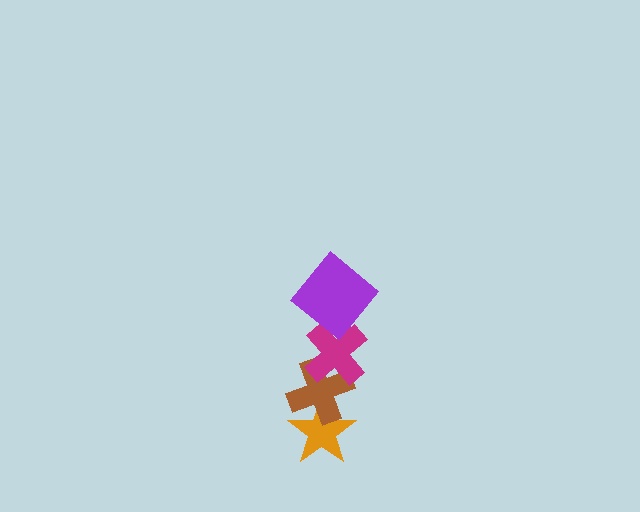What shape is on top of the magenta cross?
The purple diamond is on top of the magenta cross.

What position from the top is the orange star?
The orange star is 4th from the top.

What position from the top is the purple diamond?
The purple diamond is 1st from the top.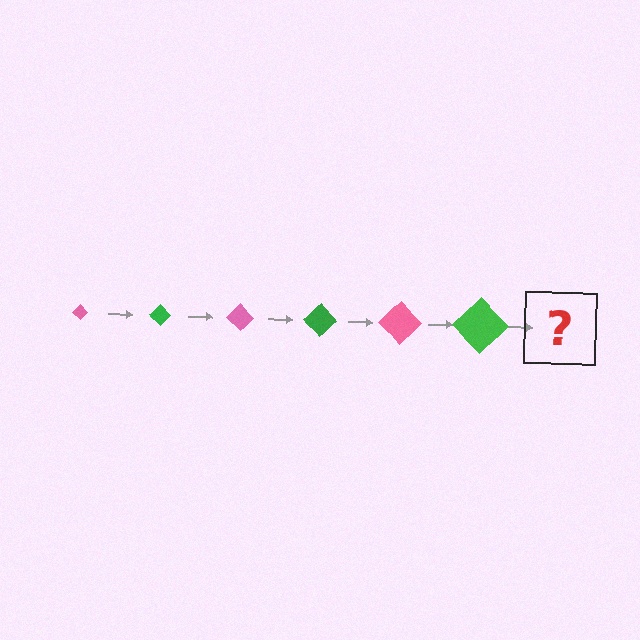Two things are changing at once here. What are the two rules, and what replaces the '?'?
The two rules are that the diamond grows larger each step and the color cycles through pink and green. The '?' should be a pink diamond, larger than the previous one.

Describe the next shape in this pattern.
It should be a pink diamond, larger than the previous one.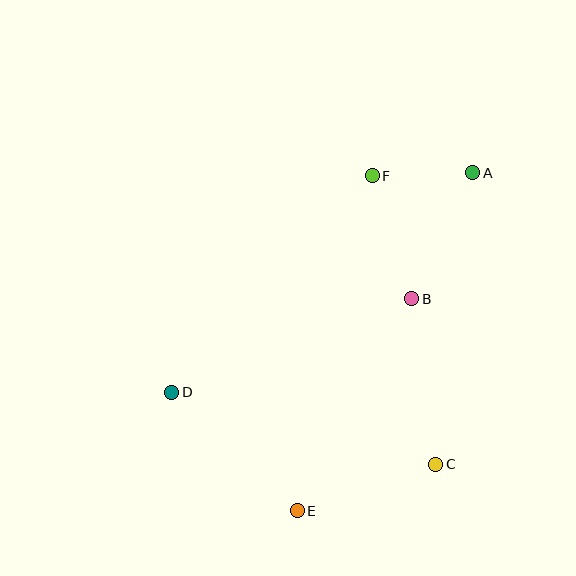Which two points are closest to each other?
Points A and F are closest to each other.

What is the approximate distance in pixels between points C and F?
The distance between C and F is approximately 295 pixels.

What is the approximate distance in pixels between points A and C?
The distance between A and C is approximately 294 pixels.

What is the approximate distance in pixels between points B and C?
The distance between B and C is approximately 167 pixels.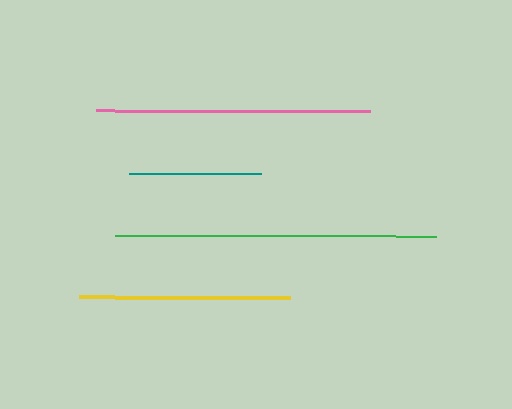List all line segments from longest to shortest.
From longest to shortest: green, pink, yellow, teal.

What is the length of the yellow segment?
The yellow segment is approximately 211 pixels long.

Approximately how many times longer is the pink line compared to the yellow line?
The pink line is approximately 1.3 times the length of the yellow line.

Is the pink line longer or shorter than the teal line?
The pink line is longer than the teal line.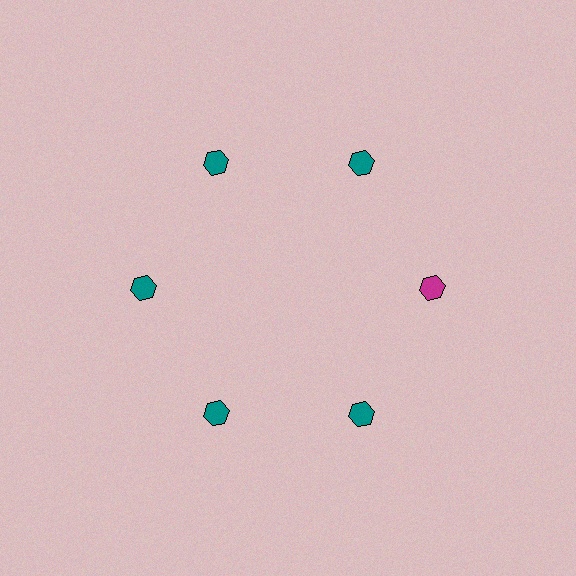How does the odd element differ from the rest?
It has a different color: magenta instead of teal.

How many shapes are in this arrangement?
There are 6 shapes arranged in a ring pattern.